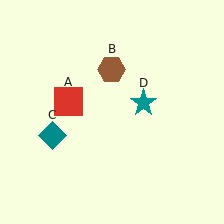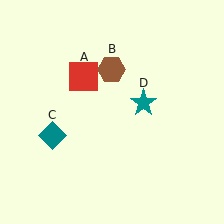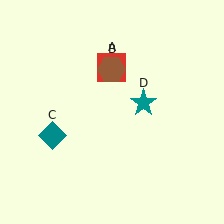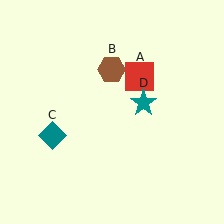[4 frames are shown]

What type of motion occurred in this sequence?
The red square (object A) rotated clockwise around the center of the scene.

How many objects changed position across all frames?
1 object changed position: red square (object A).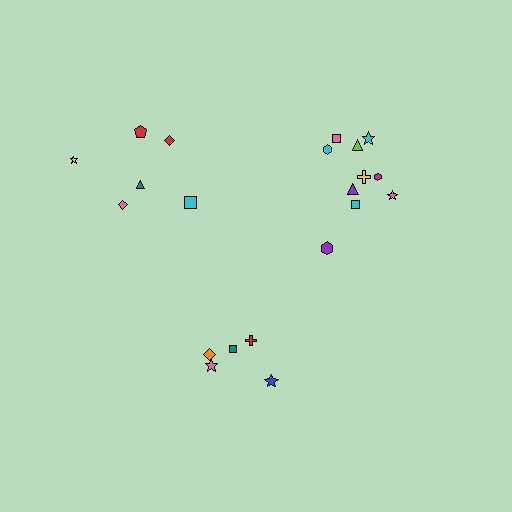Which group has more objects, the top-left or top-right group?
The top-right group.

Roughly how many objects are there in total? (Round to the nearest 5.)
Roughly 20 objects in total.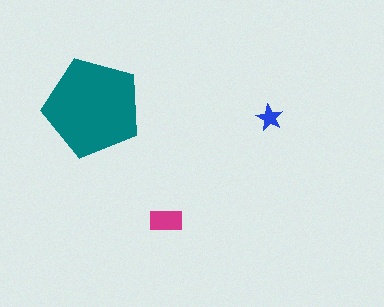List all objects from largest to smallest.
The teal pentagon, the magenta rectangle, the blue star.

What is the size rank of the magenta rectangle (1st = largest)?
2nd.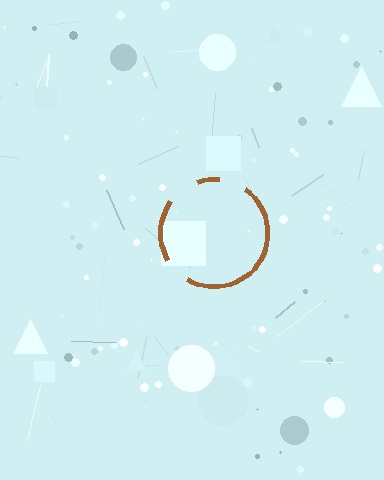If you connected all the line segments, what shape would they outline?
They would outline a circle.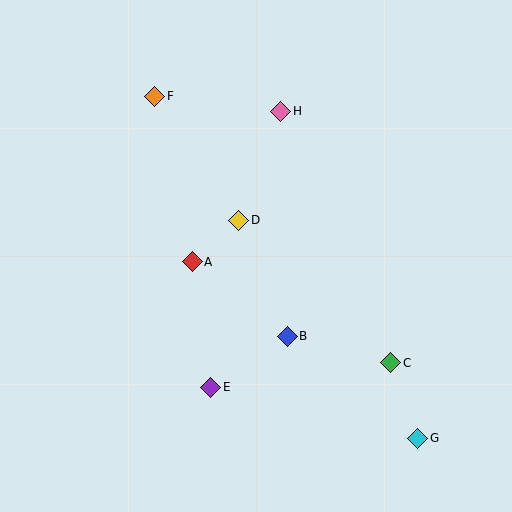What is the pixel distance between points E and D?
The distance between E and D is 169 pixels.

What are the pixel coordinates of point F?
Point F is at (155, 96).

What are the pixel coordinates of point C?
Point C is at (391, 363).